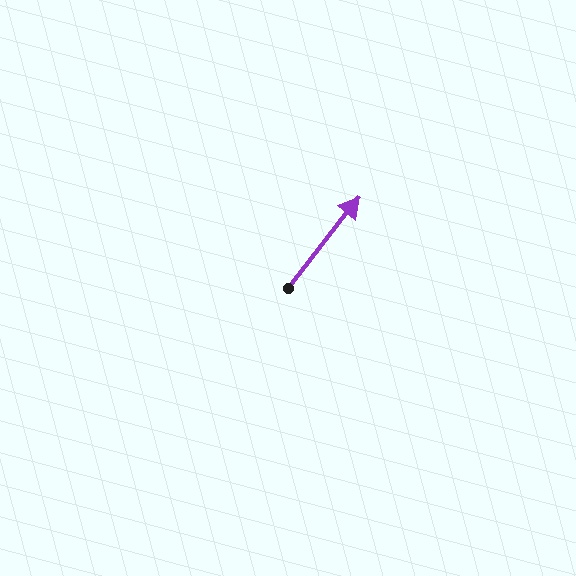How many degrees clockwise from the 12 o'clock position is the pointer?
Approximately 38 degrees.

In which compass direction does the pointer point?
Northeast.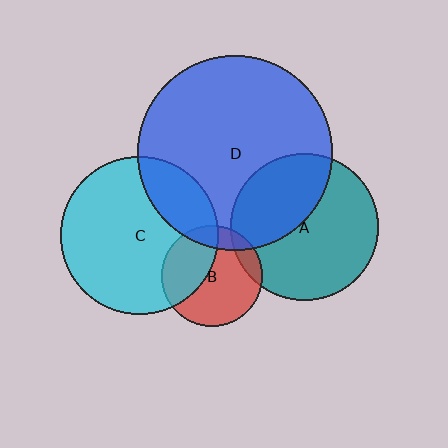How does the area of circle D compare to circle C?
Approximately 1.5 times.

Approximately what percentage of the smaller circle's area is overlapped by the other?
Approximately 20%.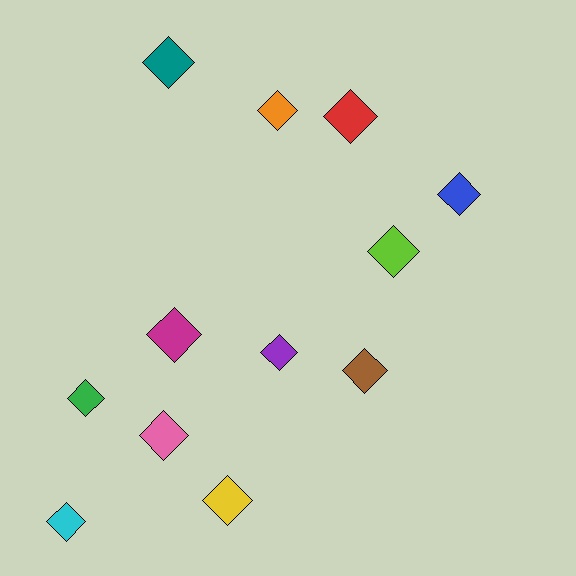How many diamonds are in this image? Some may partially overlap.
There are 12 diamonds.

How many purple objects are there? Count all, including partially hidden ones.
There is 1 purple object.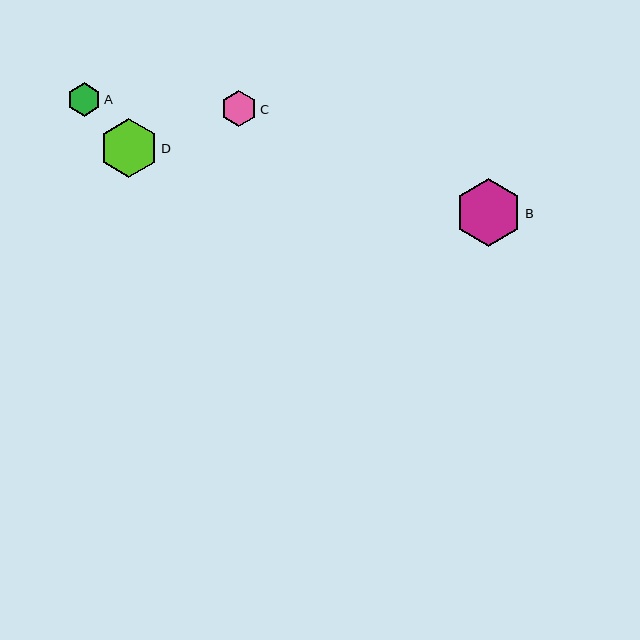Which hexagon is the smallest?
Hexagon A is the smallest with a size of approximately 34 pixels.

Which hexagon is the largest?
Hexagon B is the largest with a size of approximately 67 pixels.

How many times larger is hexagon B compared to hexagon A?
Hexagon B is approximately 2.0 times the size of hexagon A.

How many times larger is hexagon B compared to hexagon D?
Hexagon B is approximately 1.1 times the size of hexagon D.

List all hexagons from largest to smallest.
From largest to smallest: B, D, C, A.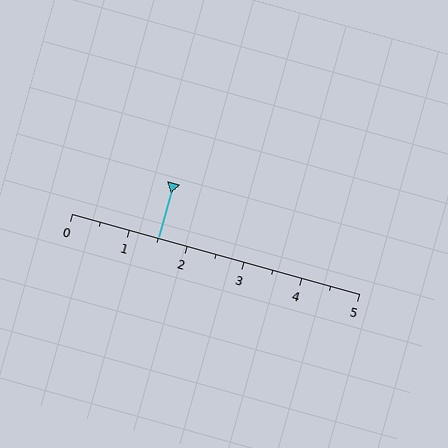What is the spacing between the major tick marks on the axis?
The major ticks are spaced 1 apart.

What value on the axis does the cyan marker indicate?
The marker indicates approximately 1.5.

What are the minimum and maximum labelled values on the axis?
The axis runs from 0 to 5.